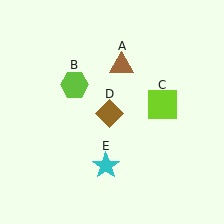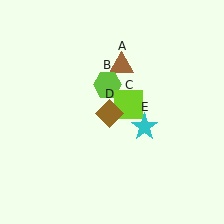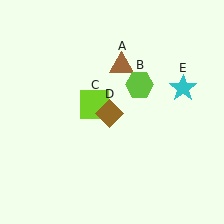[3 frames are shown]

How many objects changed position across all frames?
3 objects changed position: lime hexagon (object B), lime square (object C), cyan star (object E).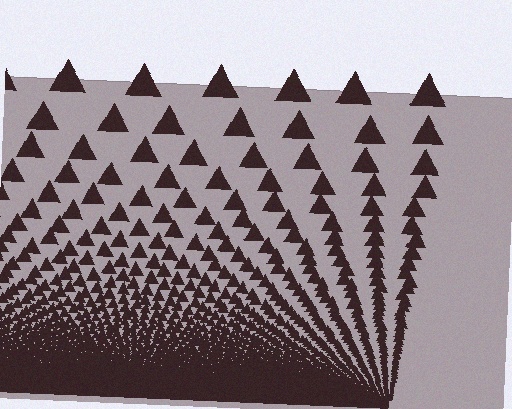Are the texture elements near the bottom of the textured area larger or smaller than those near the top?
Smaller. The gradient is inverted — elements near the bottom are smaller and denser.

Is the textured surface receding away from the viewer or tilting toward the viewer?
The surface appears to tilt toward the viewer. Texture elements get larger and sparser toward the top.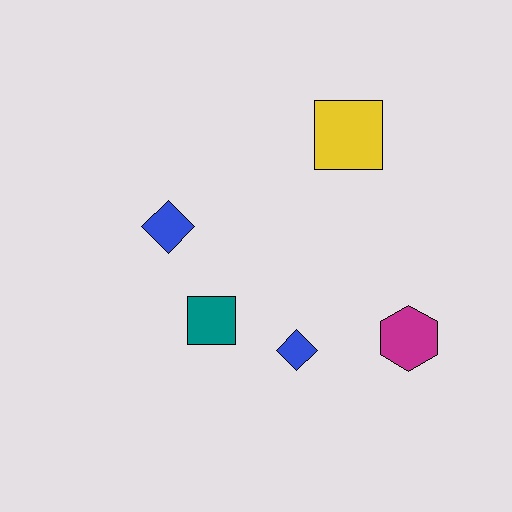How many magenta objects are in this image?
There is 1 magenta object.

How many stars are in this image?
There are no stars.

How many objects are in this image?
There are 5 objects.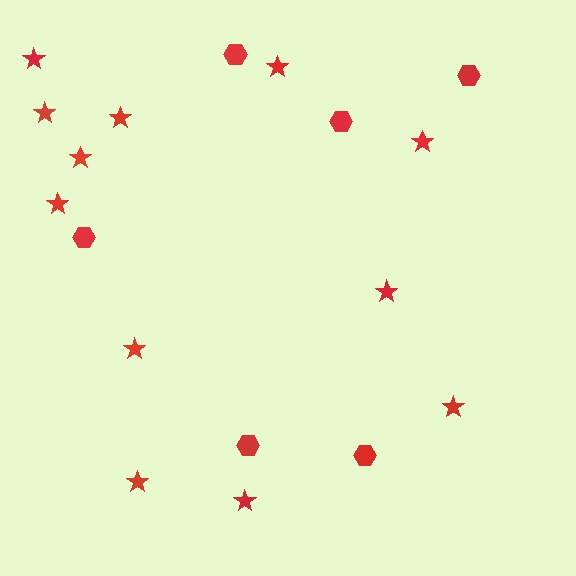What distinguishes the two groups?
There are 2 groups: one group of stars (12) and one group of hexagons (6).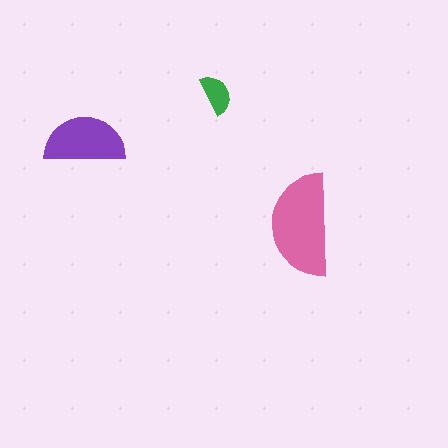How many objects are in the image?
There are 3 objects in the image.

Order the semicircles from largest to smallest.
the pink one, the purple one, the green one.